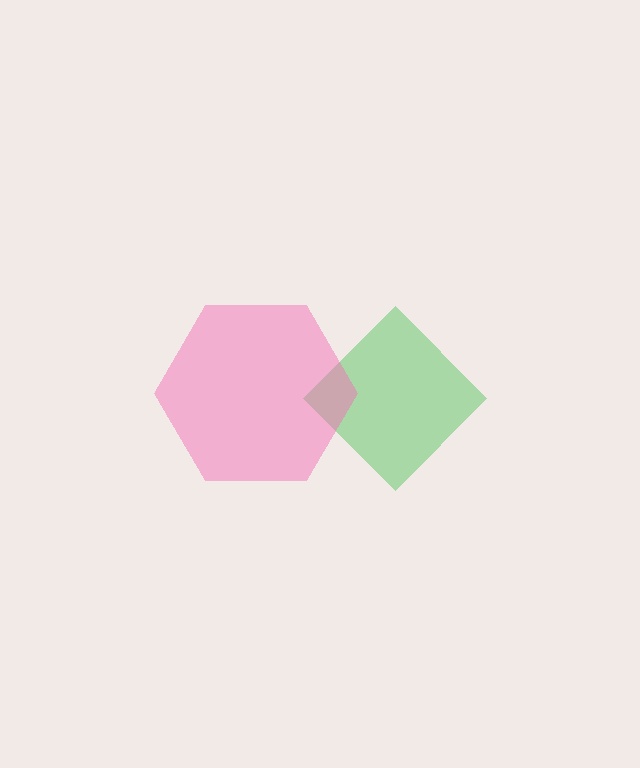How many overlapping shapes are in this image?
There are 2 overlapping shapes in the image.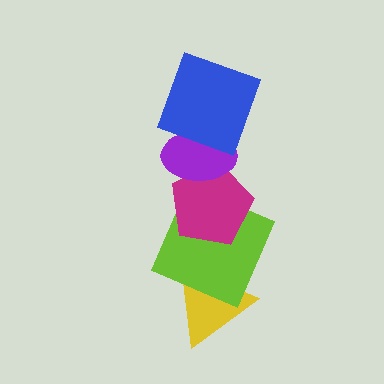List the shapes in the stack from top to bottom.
From top to bottom: the blue square, the purple ellipse, the magenta pentagon, the lime square, the yellow triangle.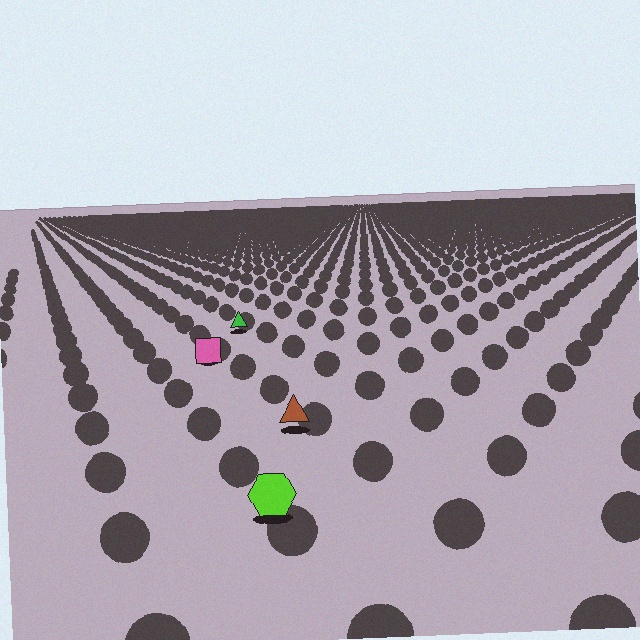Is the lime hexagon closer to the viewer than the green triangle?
Yes. The lime hexagon is closer — you can tell from the texture gradient: the ground texture is coarser near it.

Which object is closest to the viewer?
The lime hexagon is closest. The texture marks near it are larger and more spread out.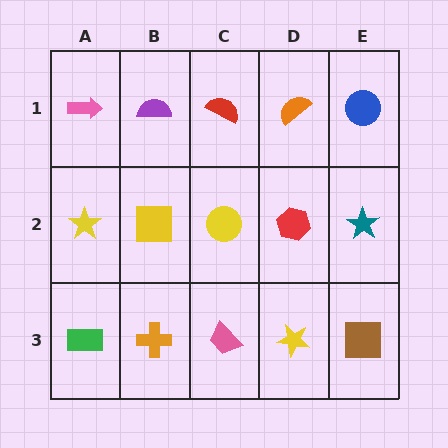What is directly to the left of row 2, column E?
A red hexagon.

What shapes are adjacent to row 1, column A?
A yellow star (row 2, column A), a purple semicircle (row 1, column B).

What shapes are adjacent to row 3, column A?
A yellow star (row 2, column A), an orange cross (row 3, column B).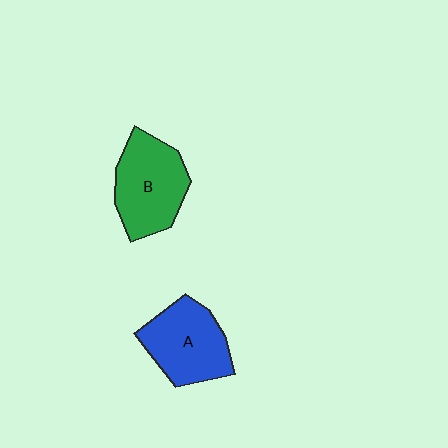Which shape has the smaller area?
Shape A (blue).